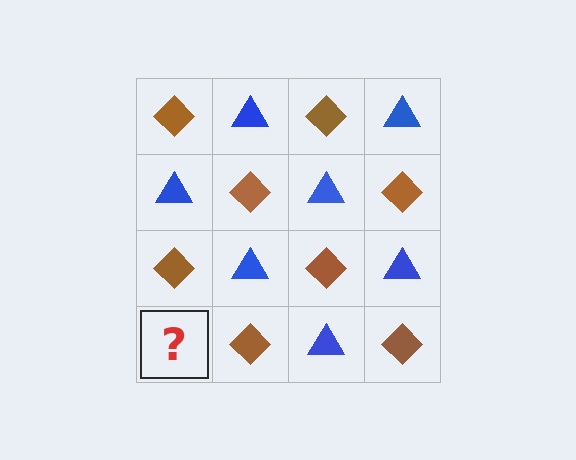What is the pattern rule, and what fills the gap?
The rule is that it alternates brown diamond and blue triangle in a checkerboard pattern. The gap should be filled with a blue triangle.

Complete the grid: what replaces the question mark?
The question mark should be replaced with a blue triangle.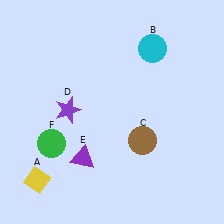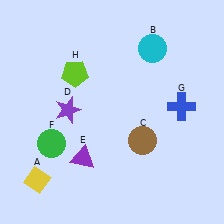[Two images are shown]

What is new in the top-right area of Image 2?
A blue cross (G) was added in the top-right area of Image 2.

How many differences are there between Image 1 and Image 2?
There are 2 differences between the two images.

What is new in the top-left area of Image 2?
A lime pentagon (H) was added in the top-left area of Image 2.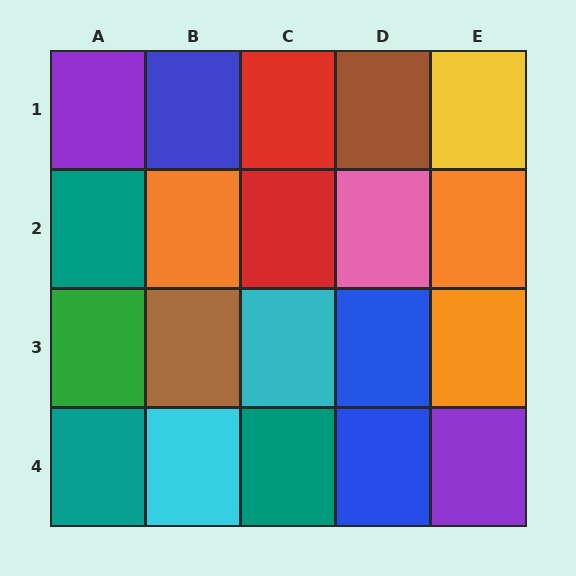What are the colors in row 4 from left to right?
Teal, cyan, teal, blue, purple.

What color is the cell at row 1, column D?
Brown.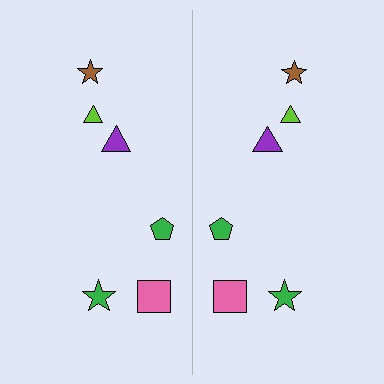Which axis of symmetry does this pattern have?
The pattern has a vertical axis of symmetry running through the center of the image.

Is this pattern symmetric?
Yes, this pattern has bilateral (reflection) symmetry.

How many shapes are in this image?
There are 12 shapes in this image.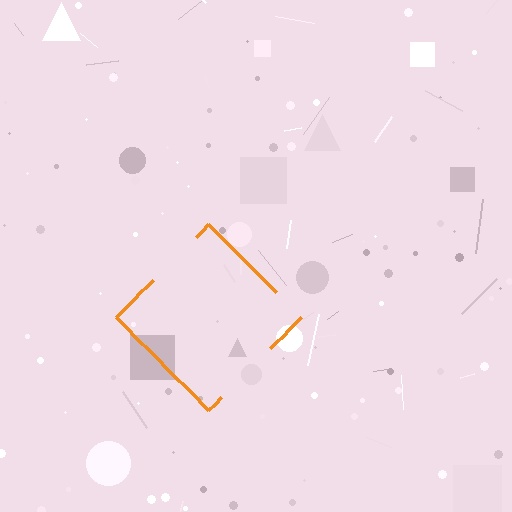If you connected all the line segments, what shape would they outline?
They would outline a diamond.